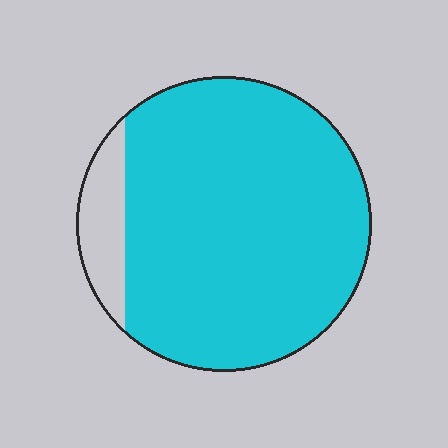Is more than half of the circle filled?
Yes.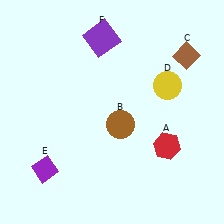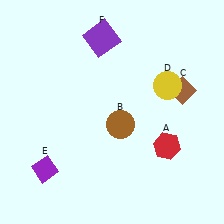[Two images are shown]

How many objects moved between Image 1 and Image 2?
1 object moved between the two images.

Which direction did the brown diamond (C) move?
The brown diamond (C) moved down.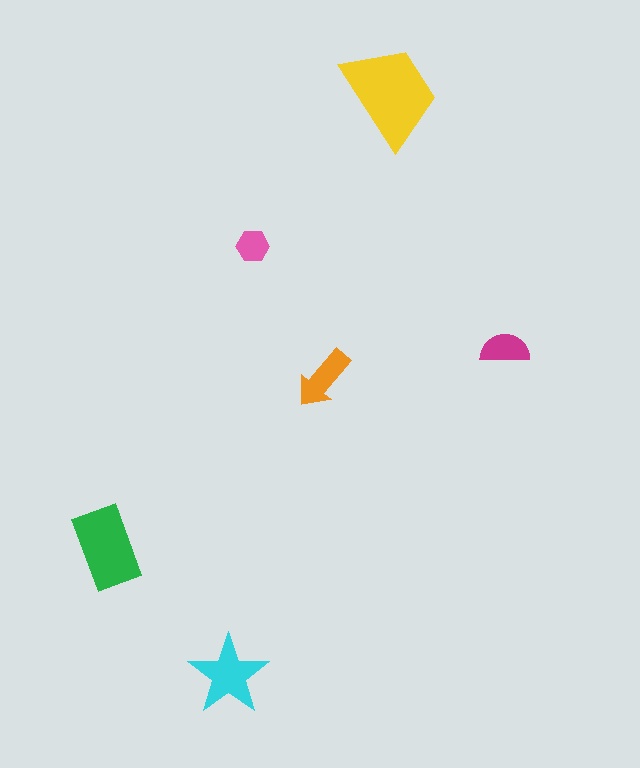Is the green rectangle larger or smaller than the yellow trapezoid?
Smaller.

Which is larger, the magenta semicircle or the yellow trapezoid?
The yellow trapezoid.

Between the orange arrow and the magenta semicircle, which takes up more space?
The orange arrow.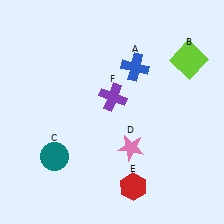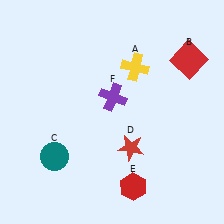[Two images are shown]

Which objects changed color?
A changed from blue to yellow. B changed from lime to red. D changed from pink to red.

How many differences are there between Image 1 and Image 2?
There are 3 differences between the two images.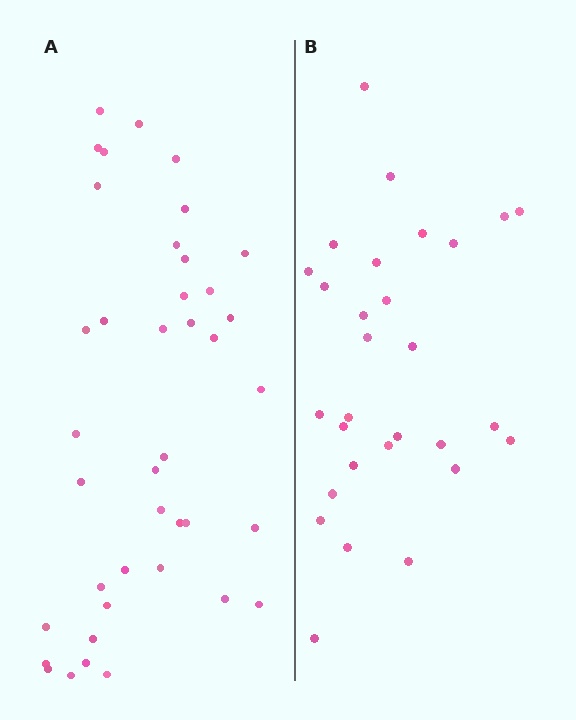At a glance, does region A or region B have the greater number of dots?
Region A (the left region) has more dots.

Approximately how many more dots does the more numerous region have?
Region A has roughly 12 or so more dots than region B.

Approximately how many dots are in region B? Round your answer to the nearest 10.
About 30 dots. (The exact count is 29, which rounds to 30.)